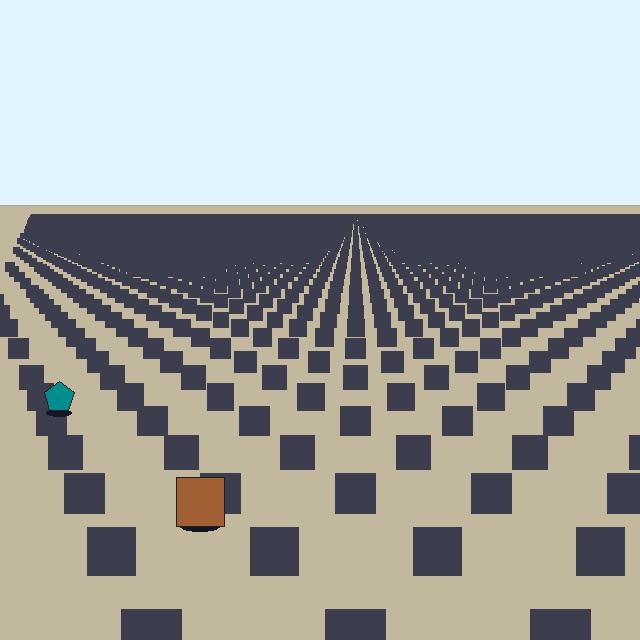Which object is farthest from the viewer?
The teal pentagon is farthest from the viewer. It appears smaller and the ground texture around it is denser.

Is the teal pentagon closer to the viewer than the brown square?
No. The brown square is closer — you can tell from the texture gradient: the ground texture is coarser near it.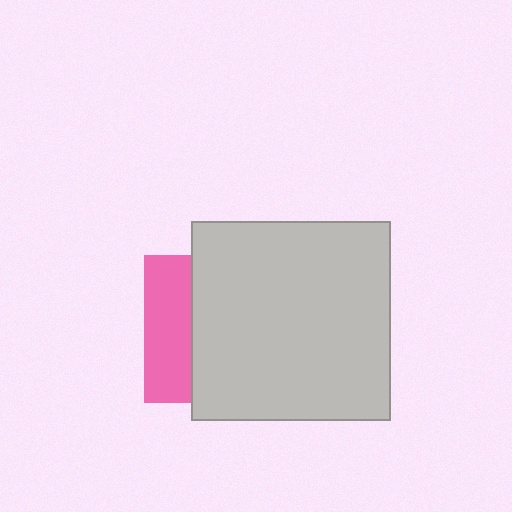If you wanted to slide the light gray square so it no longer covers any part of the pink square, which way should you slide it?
Slide it right — that is the most direct way to separate the two shapes.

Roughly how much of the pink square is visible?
A small part of it is visible (roughly 32%).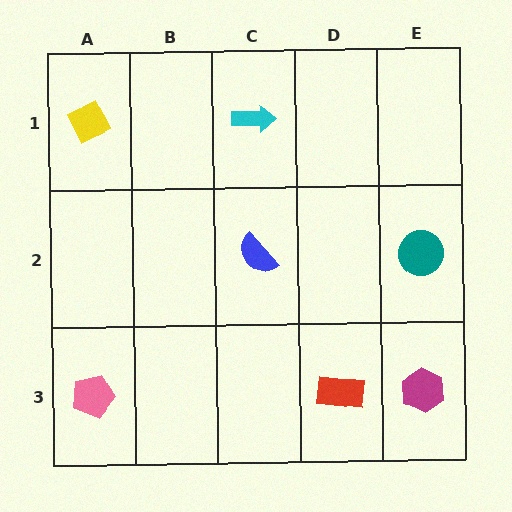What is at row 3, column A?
A pink pentagon.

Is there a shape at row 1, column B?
No, that cell is empty.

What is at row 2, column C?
A blue semicircle.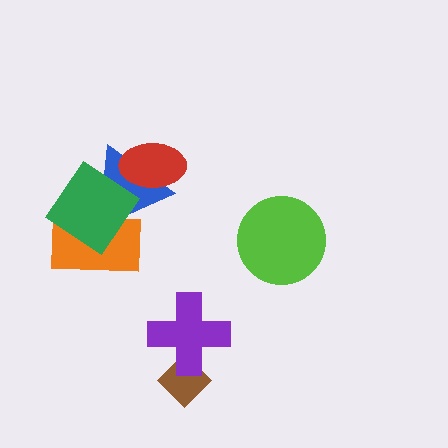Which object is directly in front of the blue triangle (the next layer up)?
The orange rectangle is directly in front of the blue triangle.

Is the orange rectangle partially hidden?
Yes, it is partially covered by another shape.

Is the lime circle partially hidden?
No, no other shape covers it.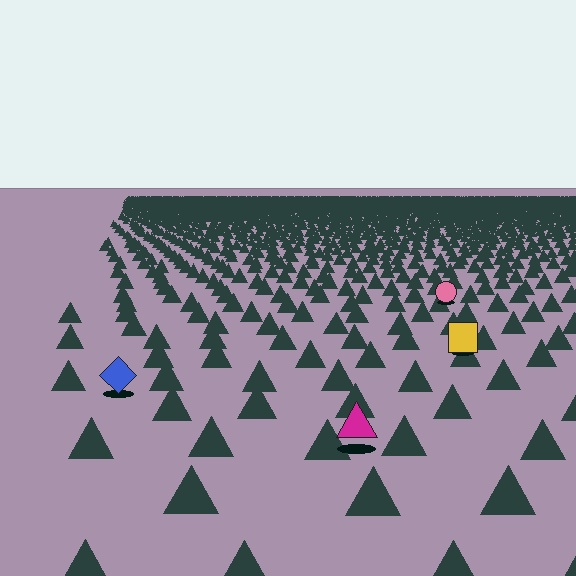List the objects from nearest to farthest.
From nearest to farthest: the magenta triangle, the blue diamond, the yellow square, the pink circle.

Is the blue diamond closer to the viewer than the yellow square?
Yes. The blue diamond is closer — you can tell from the texture gradient: the ground texture is coarser near it.